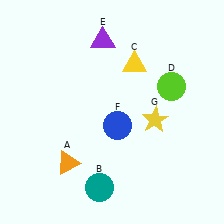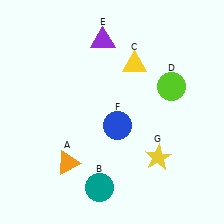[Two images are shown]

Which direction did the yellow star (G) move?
The yellow star (G) moved down.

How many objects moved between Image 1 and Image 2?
1 object moved between the two images.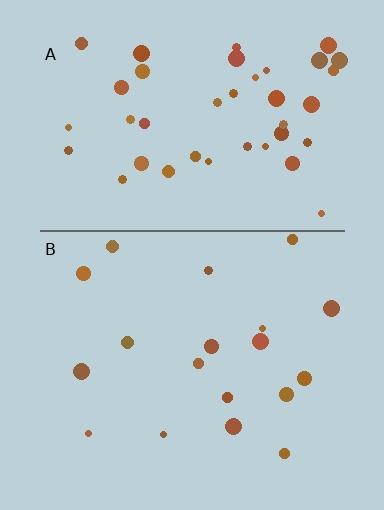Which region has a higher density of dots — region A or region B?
A (the top).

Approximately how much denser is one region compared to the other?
Approximately 2.2× — region A over region B.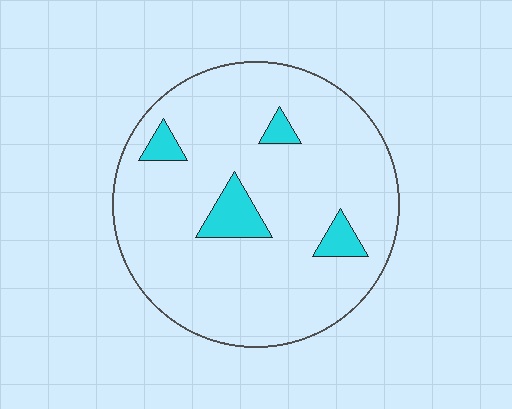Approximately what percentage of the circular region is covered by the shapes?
Approximately 10%.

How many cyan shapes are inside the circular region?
4.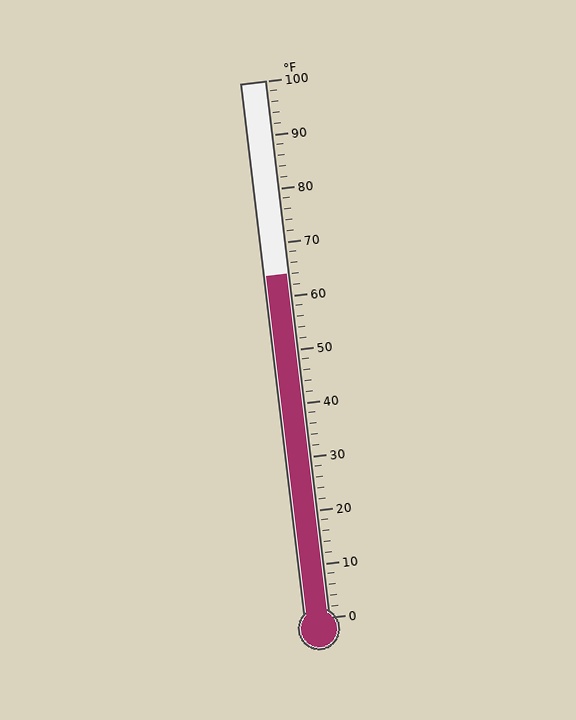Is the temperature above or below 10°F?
The temperature is above 10°F.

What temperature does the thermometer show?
The thermometer shows approximately 64°F.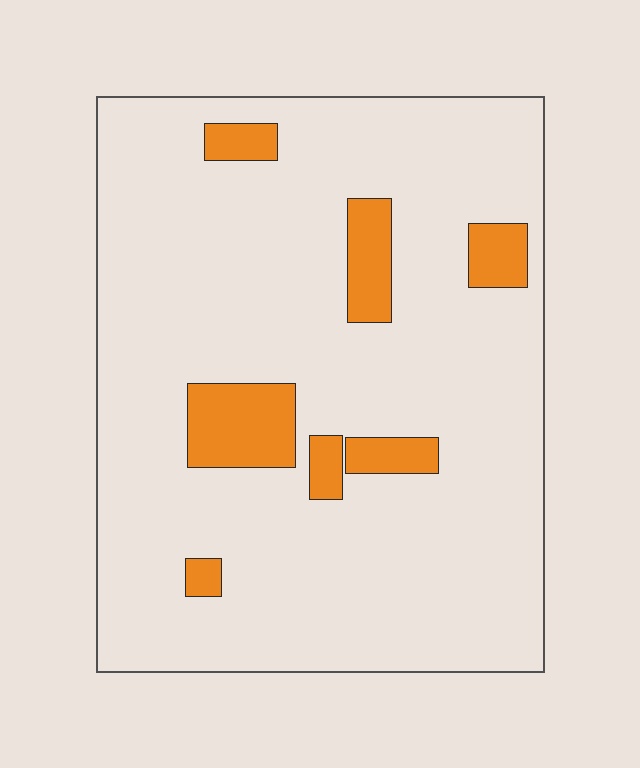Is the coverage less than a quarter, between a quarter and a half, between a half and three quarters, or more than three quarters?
Less than a quarter.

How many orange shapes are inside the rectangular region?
7.